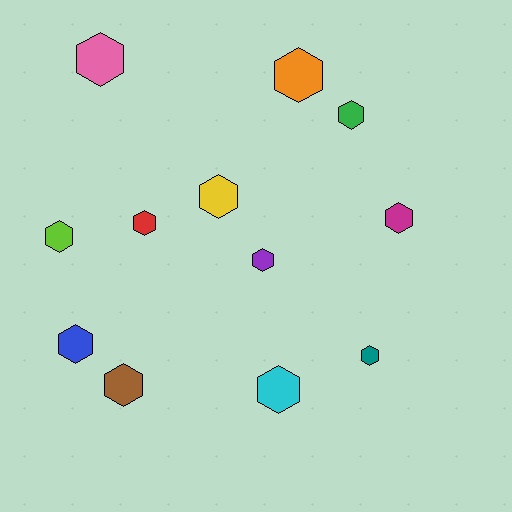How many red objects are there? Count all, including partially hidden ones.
There is 1 red object.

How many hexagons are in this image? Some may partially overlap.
There are 12 hexagons.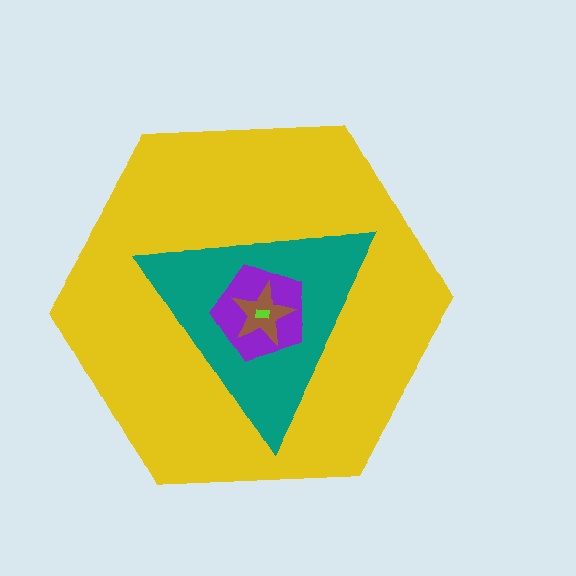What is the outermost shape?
The yellow hexagon.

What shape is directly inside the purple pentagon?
The brown star.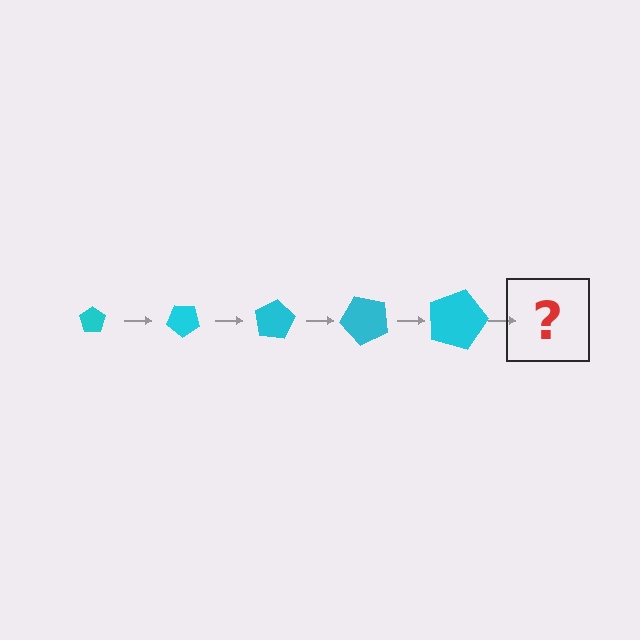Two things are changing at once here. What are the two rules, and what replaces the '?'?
The two rules are that the pentagon grows larger each step and it rotates 40 degrees each step. The '?' should be a pentagon, larger than the previous one and rotated 200 degrees from the start.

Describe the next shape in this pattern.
It should be a pentagon, larger than the previous one and rotated 200 degrees from the start.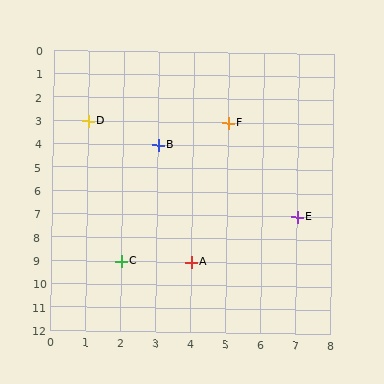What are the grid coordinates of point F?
Point F is at grid coordinates (5, 3).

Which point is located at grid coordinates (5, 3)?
Point F is at (5, 3).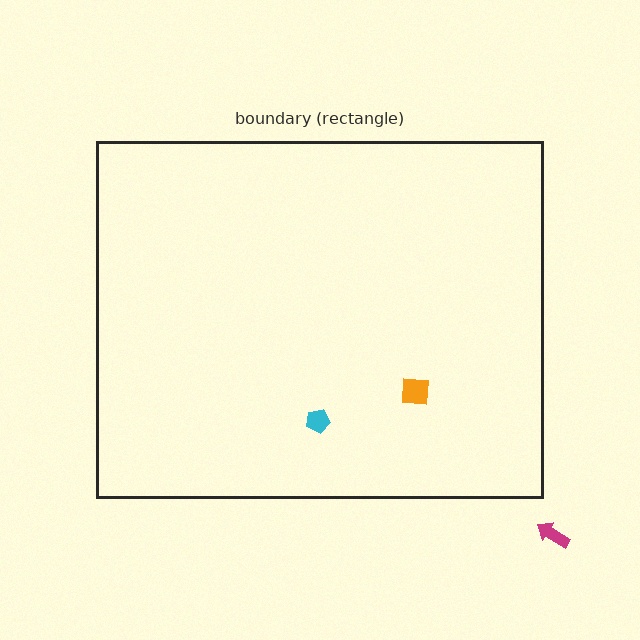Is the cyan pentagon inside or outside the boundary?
Inside.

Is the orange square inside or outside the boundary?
Inside.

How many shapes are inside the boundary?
2 inside, 1 outside.